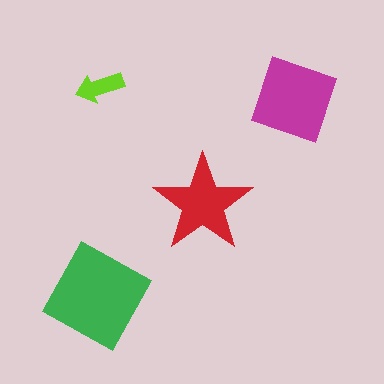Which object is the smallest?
The lime arrow.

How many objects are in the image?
There are 4 objects in the image.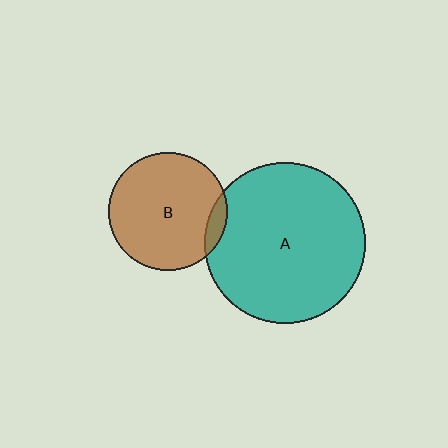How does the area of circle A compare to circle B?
Approximately 1.8 times.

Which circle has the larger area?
Circle A (teal).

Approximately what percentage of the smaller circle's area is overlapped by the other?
Approximately 10%.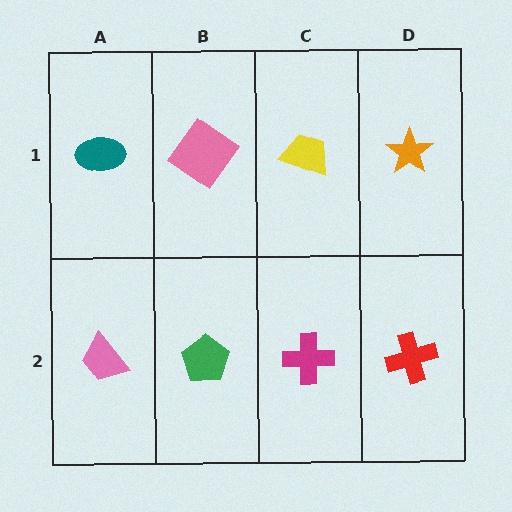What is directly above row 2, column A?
A teal ellipse.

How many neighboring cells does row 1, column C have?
3.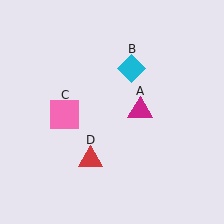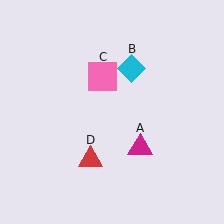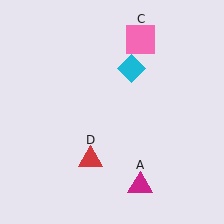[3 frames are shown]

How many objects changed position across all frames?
2 objects changed position: magenta triangle (object A), pink square (object C).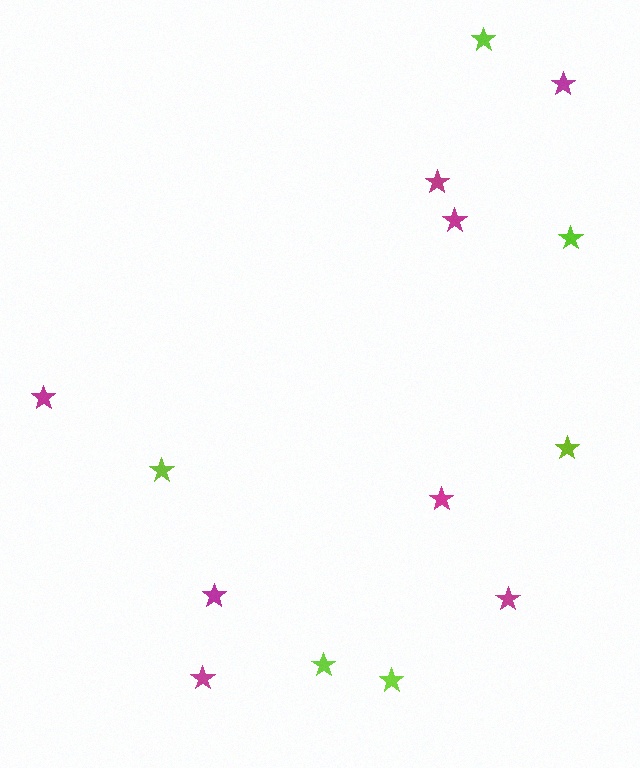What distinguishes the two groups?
There are 2 groups: one group of lime stars (6) and one group of magenta stars (8).